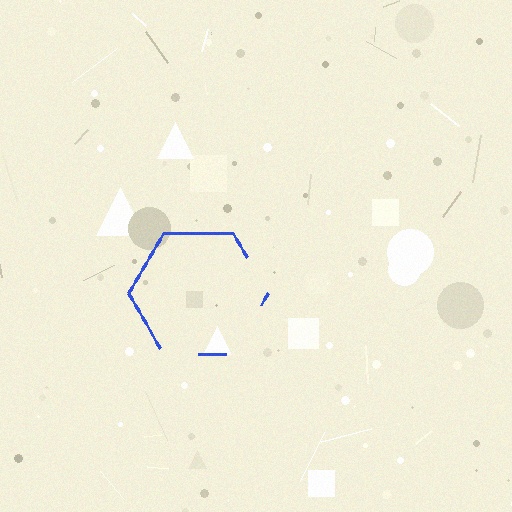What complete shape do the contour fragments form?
The contour fragments form a hexagon.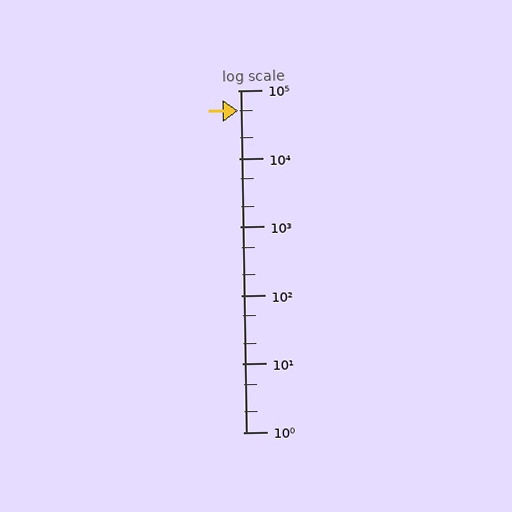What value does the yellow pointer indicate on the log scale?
The pointer indicates approximately 50000.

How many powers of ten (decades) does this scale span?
The scale spans 5 decades, from 1 to 100000.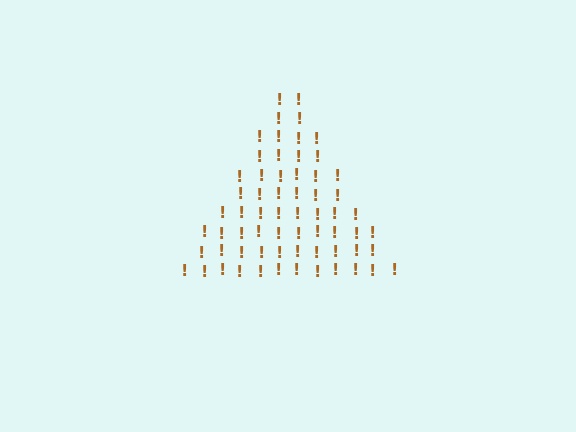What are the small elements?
The small elements are exclamation marks.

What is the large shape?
The large shape is a triangle.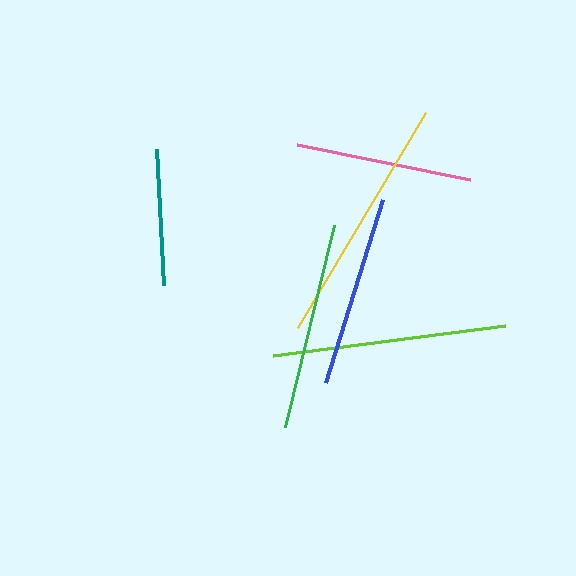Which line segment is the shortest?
The teal line is the shortest at approximately 136 pixels.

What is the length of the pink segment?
The pink segment is approximately 177 pixels long.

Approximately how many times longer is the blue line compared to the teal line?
The blue line is approximately 1.4 times the length of the teal line.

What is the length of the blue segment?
The blue segment is approximately 191 pixels long.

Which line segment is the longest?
The yellow line is the longest at approximately 250 pixels.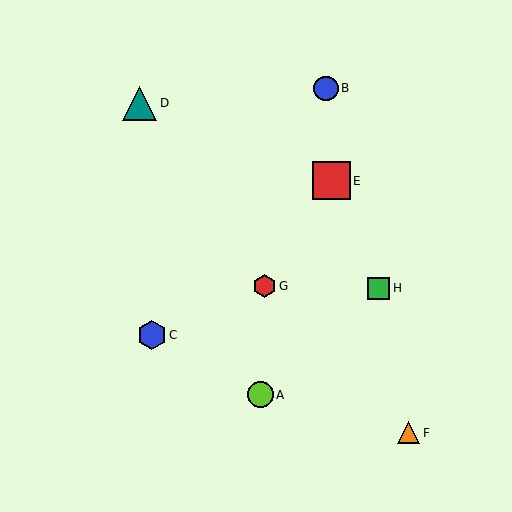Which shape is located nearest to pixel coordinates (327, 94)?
The blue circle (labeled B) at (326, 88) is nearest to that location.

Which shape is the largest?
The red square (labeled E) is the largest.